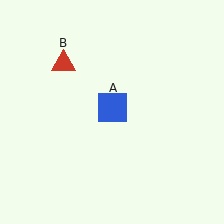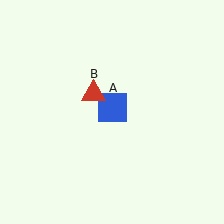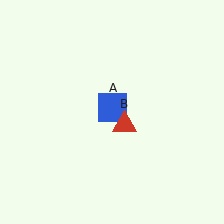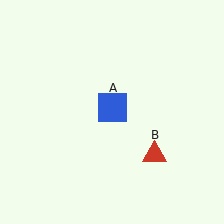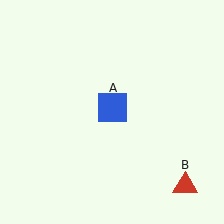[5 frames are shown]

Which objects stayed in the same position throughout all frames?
Blue square (object A) remained stationary.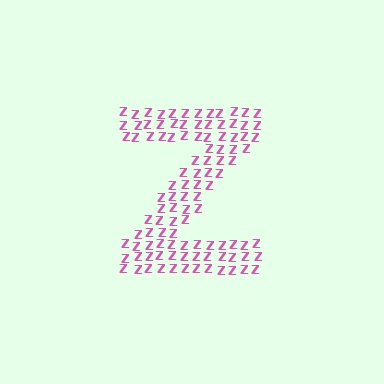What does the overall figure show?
The overall figure shows the letter Z.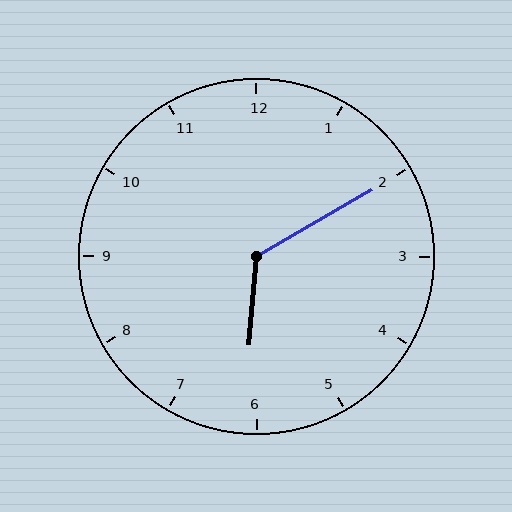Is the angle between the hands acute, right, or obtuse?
It is obtuse.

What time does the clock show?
6:10.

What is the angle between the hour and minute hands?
Approximately 125 degrees.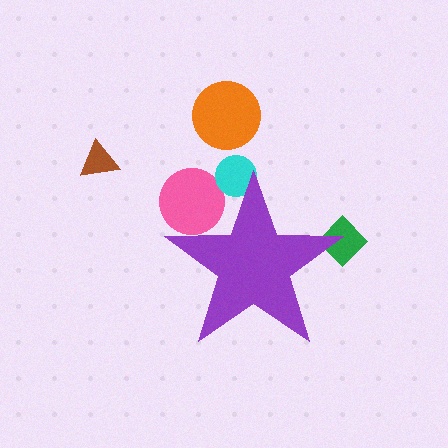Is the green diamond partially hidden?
Yes, the green diamond is partially hidden behind the purple star.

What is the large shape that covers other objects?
A purple star.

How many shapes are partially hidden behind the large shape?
3 shapes are partially hidden.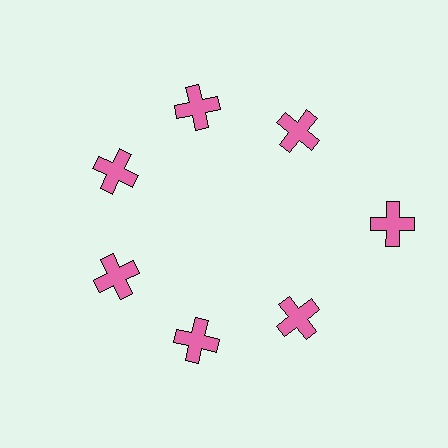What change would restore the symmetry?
The symmetry would be restored by moving it inward, back onto the ring so that all 7 crosses sit at equal angles and equal distance from the center.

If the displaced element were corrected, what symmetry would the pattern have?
It would have 7-fold rotational symmetry — the pattern would map onto itself every 51 degrees.